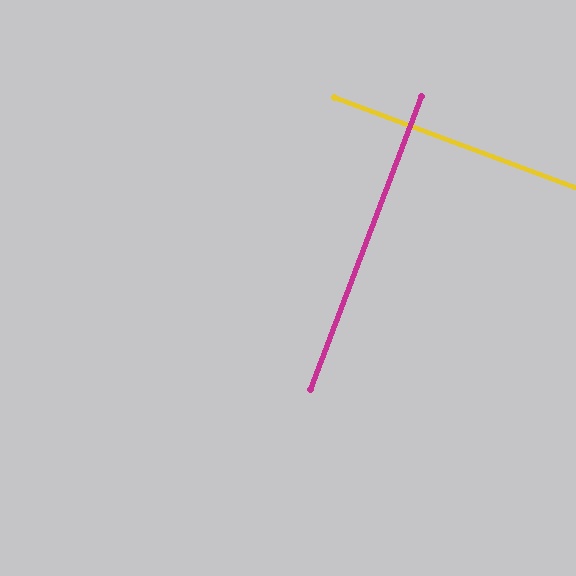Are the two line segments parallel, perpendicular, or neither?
Perpendicular — they meet at approximately 90°.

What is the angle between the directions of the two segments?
Approximately 90 degrees.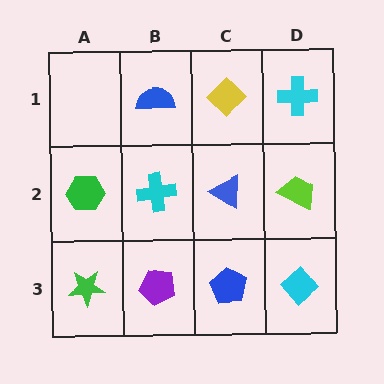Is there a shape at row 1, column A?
No, that cell is empty.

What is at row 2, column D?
A lime trapezoid.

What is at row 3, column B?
A purple pentagon.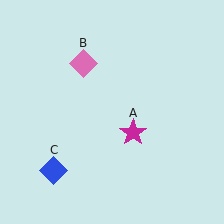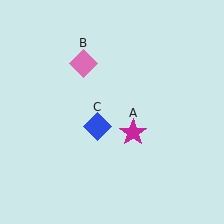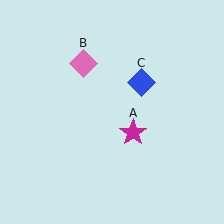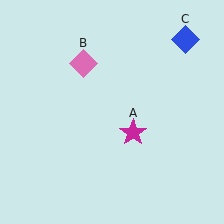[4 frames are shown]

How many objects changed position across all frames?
1 object changed position: blue diamond (object C).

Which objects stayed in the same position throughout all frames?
Magenta star (object A) and pink diamond (object B) remained stationary.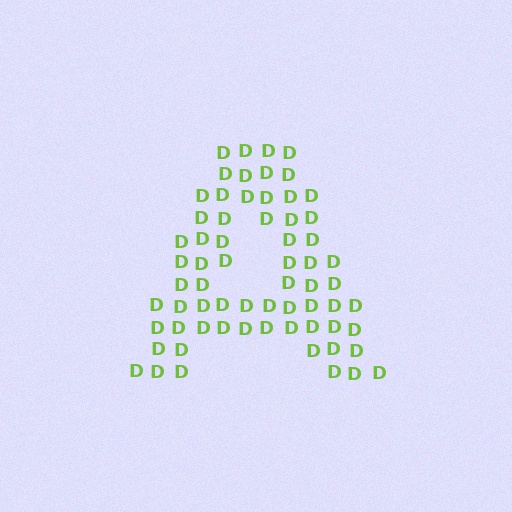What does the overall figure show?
The overall figure shows the letter A.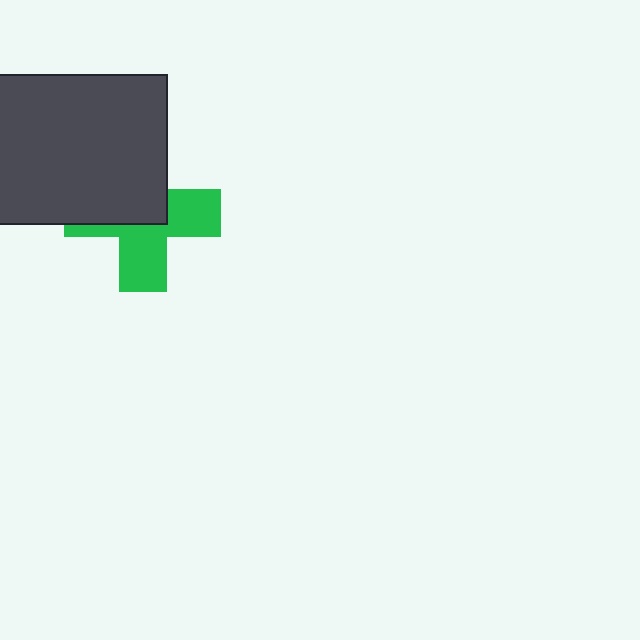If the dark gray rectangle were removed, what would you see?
You would see the complete green cross.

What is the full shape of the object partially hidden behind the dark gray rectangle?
The partially hidden object is a green cross.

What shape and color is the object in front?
The object in front is a dark gray rectangle.